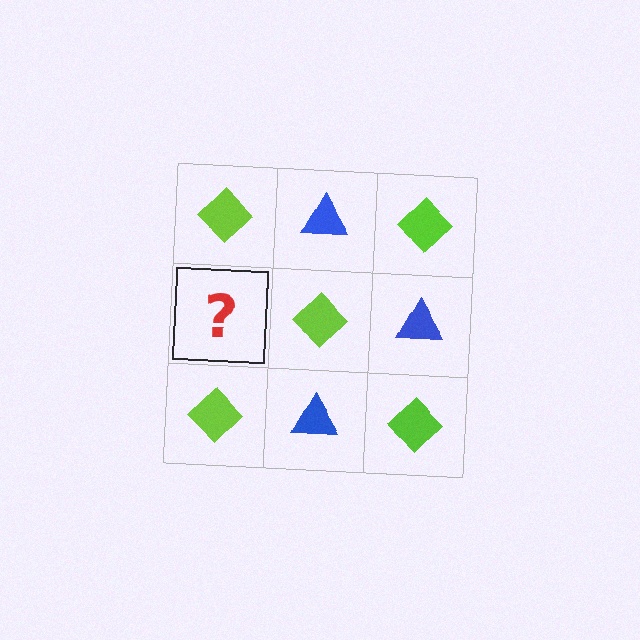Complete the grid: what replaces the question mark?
The question mark should be replaced with a blue triangle.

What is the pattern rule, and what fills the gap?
The rule is that it alternates lime diamond and blue triangle in a checkerboard pattern. The gap should be filled with a blue triangle.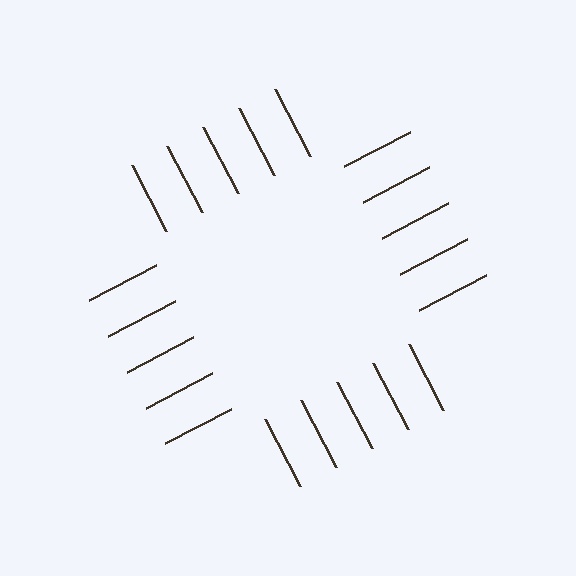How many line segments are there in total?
20 — 5 along each of the 4 edges.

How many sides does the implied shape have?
4 sides — the line-ends trace a square.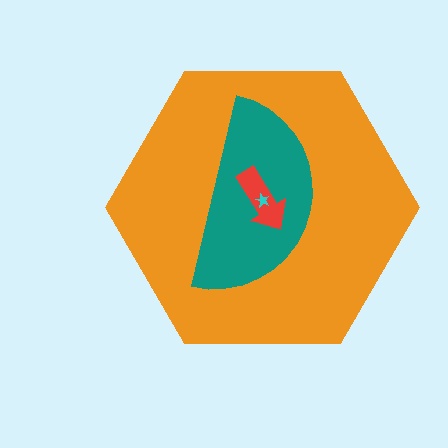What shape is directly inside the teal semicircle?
The red arrow.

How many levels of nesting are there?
4.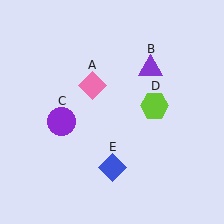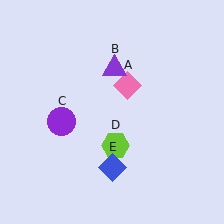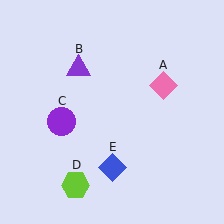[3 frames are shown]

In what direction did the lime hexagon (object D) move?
The lime hexagon (object D) moved down and to the left.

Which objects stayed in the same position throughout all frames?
Purple circle (object C) and blue diamond (object E) remained stationary.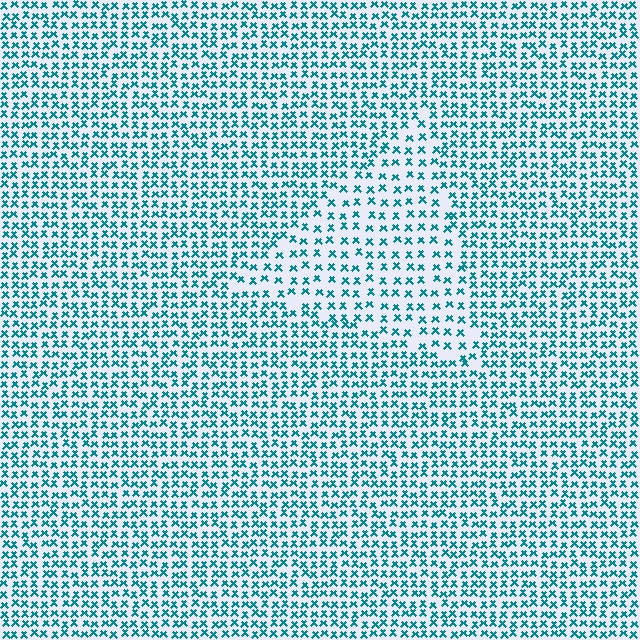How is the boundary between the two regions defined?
The boundary is defined by a change in element density (approximately 1.7x ratio). All elements are the same color, size, and shape.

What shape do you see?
I see a triangle.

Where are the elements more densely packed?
The elements are more densely packed outside the triangle boundary.